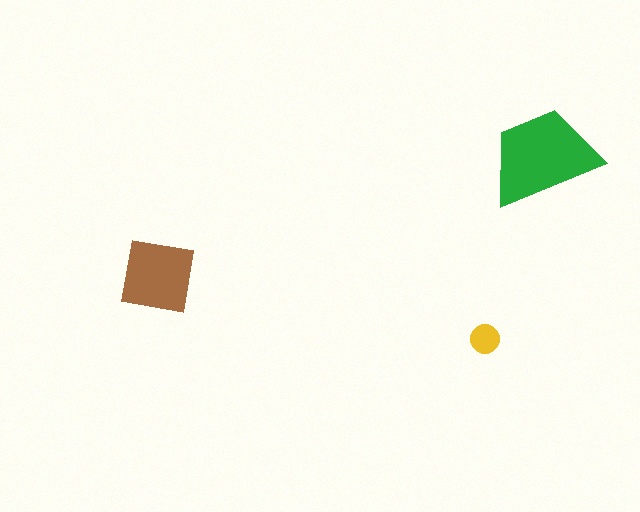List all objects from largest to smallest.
The green trapezoid, the brown square, the yellow circle.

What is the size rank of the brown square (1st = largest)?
2nd.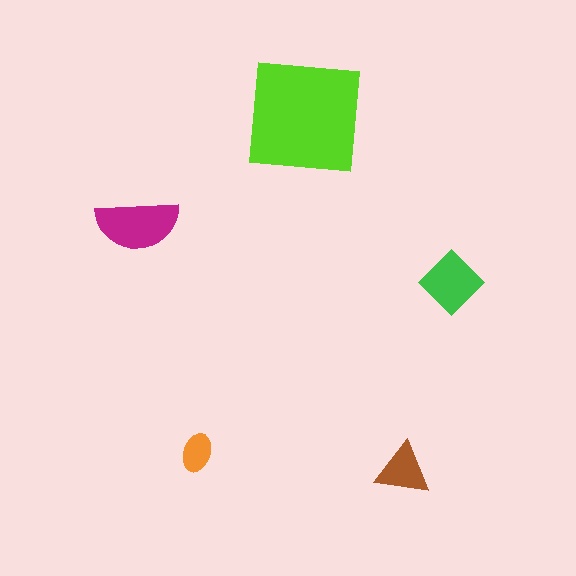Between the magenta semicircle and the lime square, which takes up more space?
The lime square.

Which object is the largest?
The lime square.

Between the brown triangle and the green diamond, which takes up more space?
The green diamond.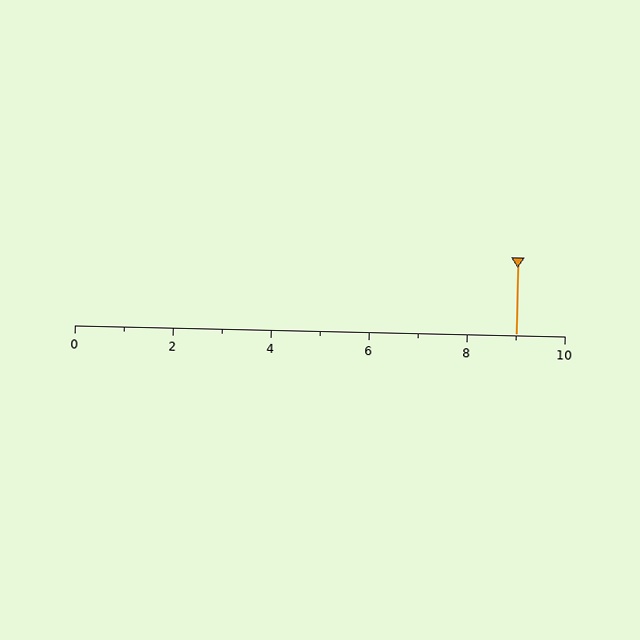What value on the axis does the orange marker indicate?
The marker indicates approximately 9.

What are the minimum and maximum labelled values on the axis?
The axis runs from 0 to 10.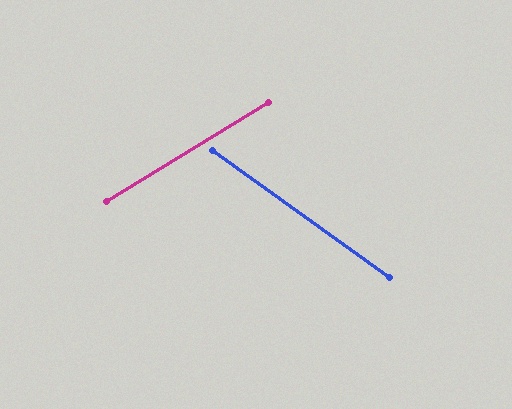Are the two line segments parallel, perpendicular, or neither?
Neither parallel nor perpendicular — they differ by about 67°.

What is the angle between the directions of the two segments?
Approximately 67 degrees.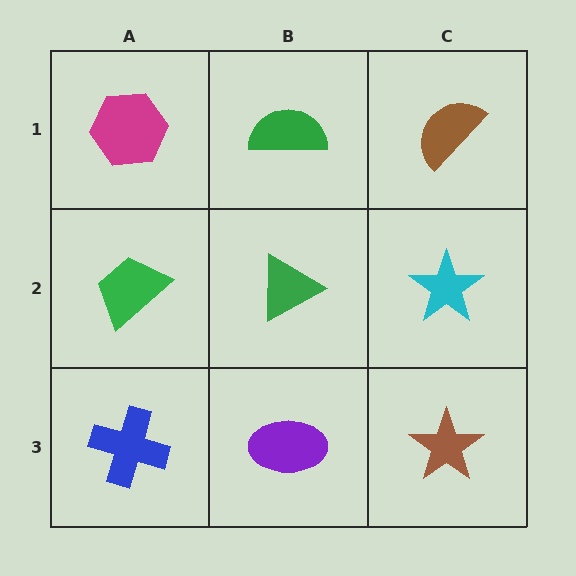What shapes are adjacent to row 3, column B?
A green triangle (row 2, column B), a blue cross (row 3, column A), a brown star (row 3, column C).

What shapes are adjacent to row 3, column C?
A cyan star (row 2, column C), a purple ellipse (row 3, column B).